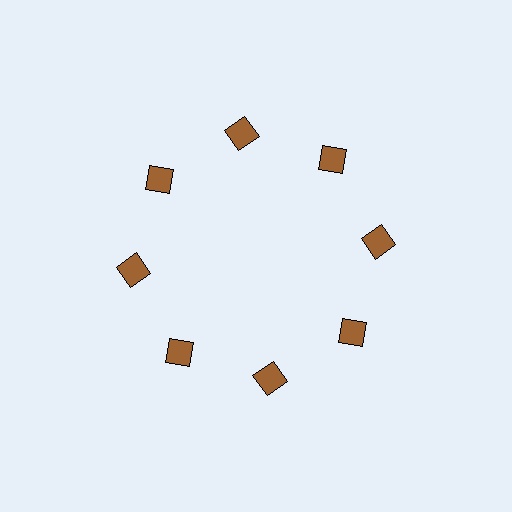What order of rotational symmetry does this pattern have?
This pattern has 8-fold rotational symmetry.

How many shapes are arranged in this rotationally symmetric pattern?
There are 8 shapes, arranged in 8 groups of 1.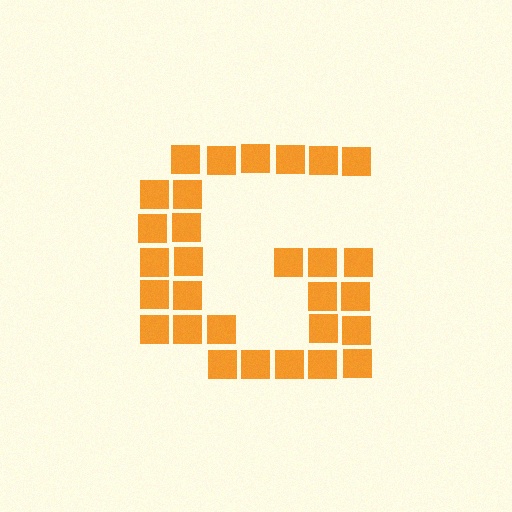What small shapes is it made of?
It is made of small squares.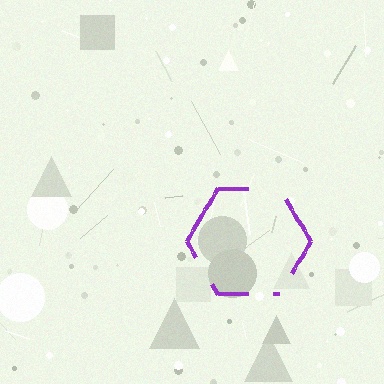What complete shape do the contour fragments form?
The contour fragments form a hexagon.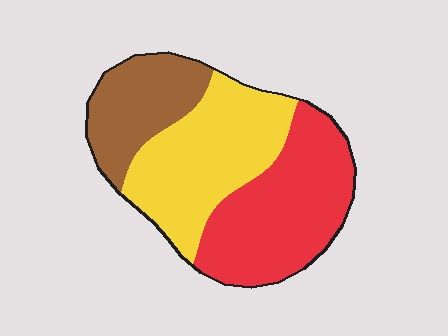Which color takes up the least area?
Brown, at roughly 20%.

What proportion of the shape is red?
Red takes up about two fifths (2/5) of the shape.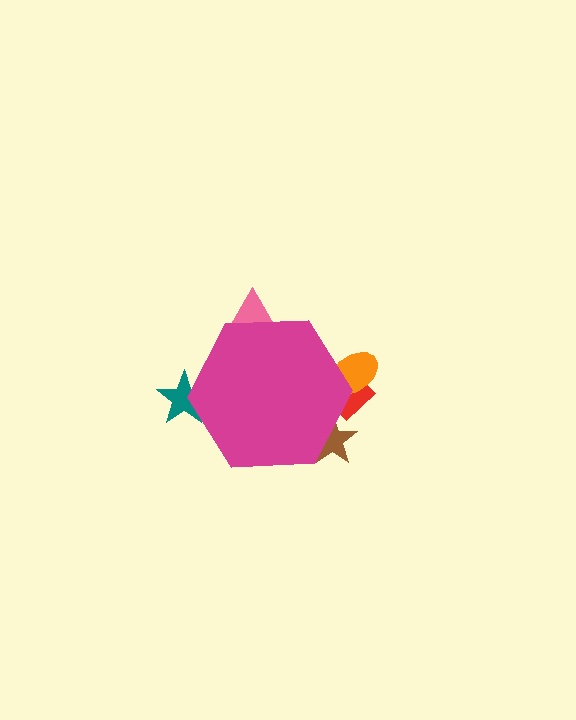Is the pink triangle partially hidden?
Yes, the pink triangle is partially hidden behind the magenta hexagon.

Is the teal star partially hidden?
Yes, the teal star is partially hidden behind the magenta hexagon.